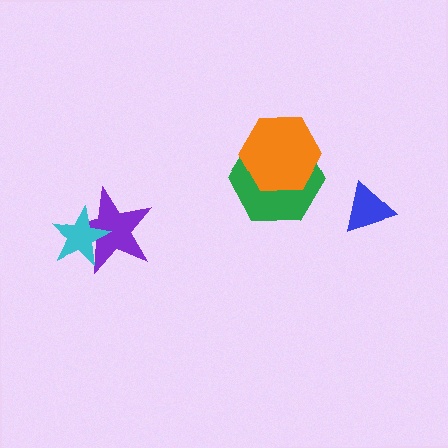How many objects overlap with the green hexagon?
1 object overlaps with the green hexagon.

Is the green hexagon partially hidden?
Yes, it is partially covered by another shape.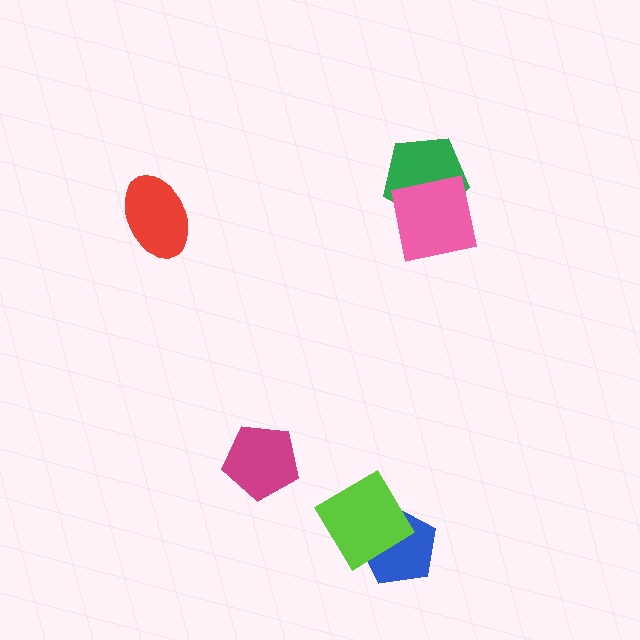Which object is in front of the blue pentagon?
The lime diamond is in front of the blue pentagon.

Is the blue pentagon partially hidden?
Yes, it is partially covered by another shape.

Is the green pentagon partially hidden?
Yes, it is partially covered by another shape.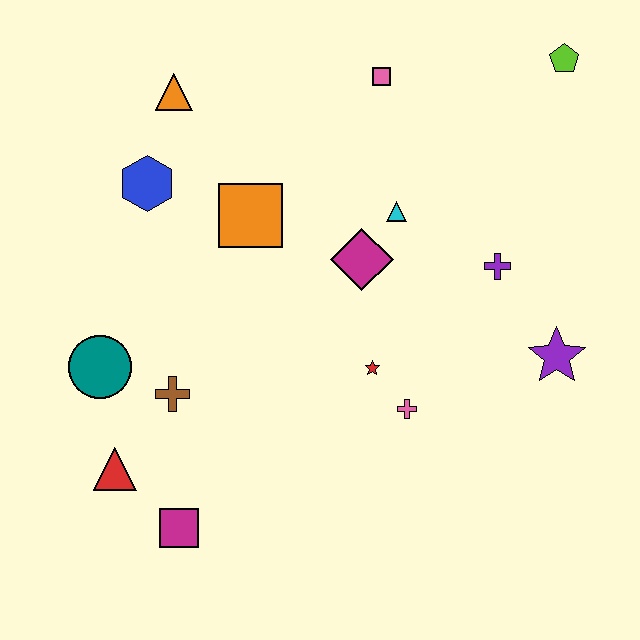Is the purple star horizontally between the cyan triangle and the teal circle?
No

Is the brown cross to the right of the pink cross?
No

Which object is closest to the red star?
The pink cross is closest to the red star.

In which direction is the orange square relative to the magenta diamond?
The orange square is to the left of the magenta diamond.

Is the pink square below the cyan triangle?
No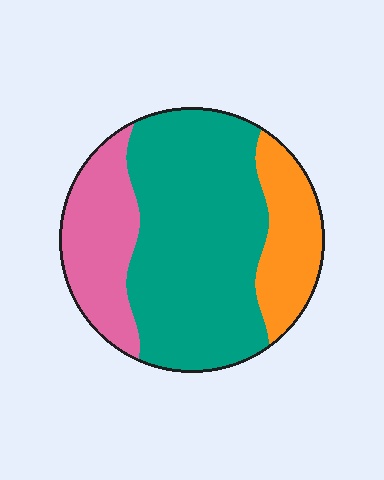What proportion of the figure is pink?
Pink takes up between a sixth and a third of the figure.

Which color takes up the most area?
Teal, at roughly 60%.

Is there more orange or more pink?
Pink.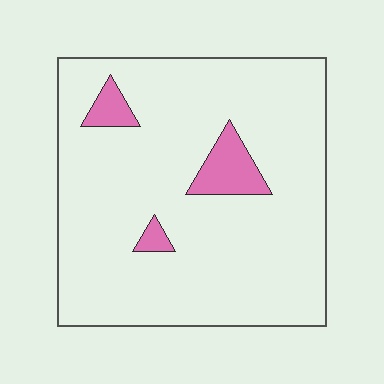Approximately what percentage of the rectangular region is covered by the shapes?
Approximately 10%.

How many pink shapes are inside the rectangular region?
3.